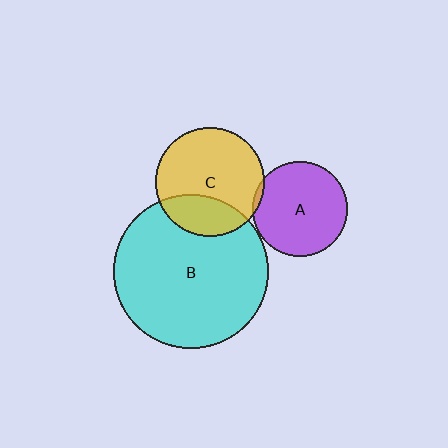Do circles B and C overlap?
Yes.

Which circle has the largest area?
Circle B (cyan).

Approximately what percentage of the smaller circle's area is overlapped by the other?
Approximately 25%.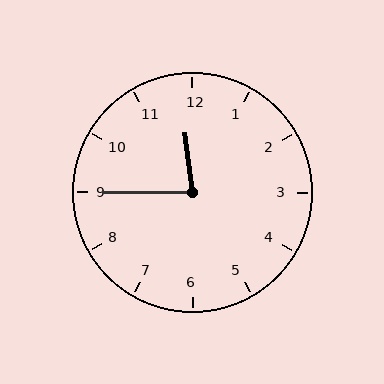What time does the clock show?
11:45.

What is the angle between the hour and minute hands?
Approximately 82 degrees.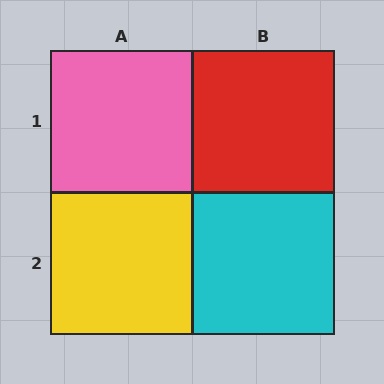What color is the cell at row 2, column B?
Cyan.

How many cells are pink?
1 cell is pink.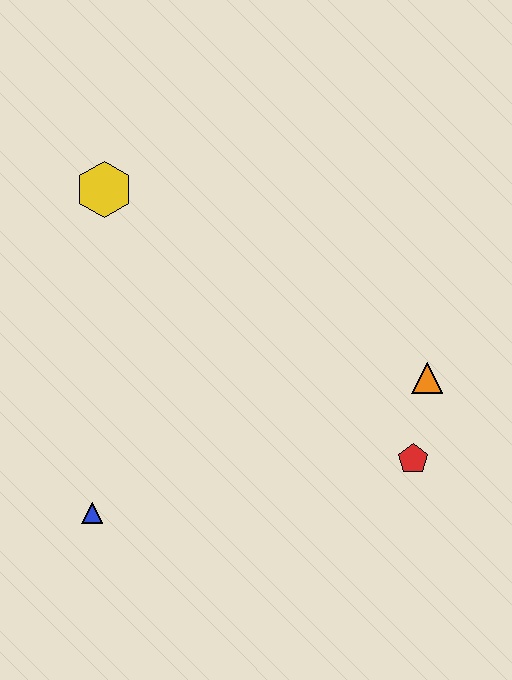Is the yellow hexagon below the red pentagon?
No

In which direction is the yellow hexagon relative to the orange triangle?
The yellow hexagon is to the left of the orange triangle.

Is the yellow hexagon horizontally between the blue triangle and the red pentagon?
Yes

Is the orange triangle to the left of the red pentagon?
No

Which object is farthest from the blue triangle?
The orange triangle is farthest from the blue triangle.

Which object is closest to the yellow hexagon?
The blue triangle is closest to the yellow hexagon.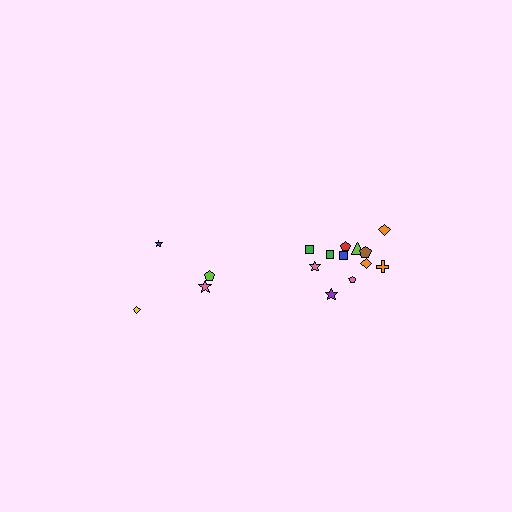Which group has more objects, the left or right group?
The right group.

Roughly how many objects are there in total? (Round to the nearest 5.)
Roughly 15 objects in total.